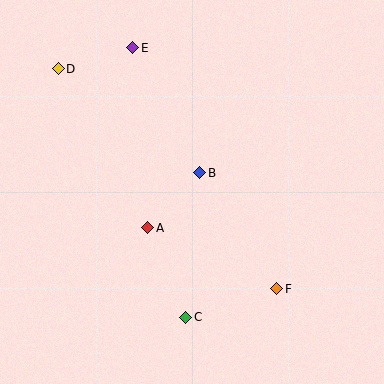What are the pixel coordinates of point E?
Point E is at (133, 48).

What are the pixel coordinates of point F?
Point F is at (277, 289).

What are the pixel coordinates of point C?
Point C is at (186, 317).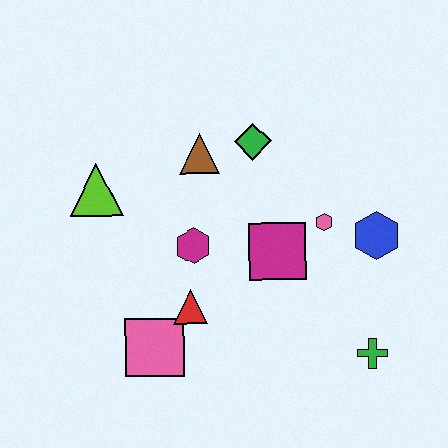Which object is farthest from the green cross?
The lime triangle is farthest from the green cross.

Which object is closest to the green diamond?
The brown triangle is closest to the green diamond.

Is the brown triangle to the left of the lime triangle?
No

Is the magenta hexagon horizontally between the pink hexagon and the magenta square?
No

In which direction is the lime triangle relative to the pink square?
The lime triangle is above the pink square.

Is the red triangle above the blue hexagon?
No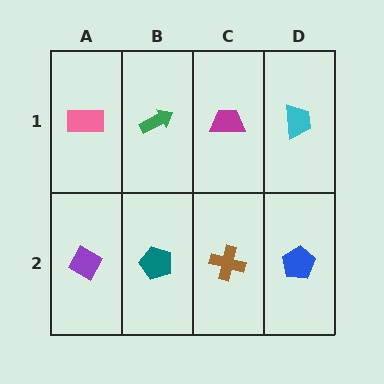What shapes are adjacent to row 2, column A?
A pink rectangle (row 1, column A), a teal pentagon (row 2, column B).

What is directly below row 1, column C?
A brown cross.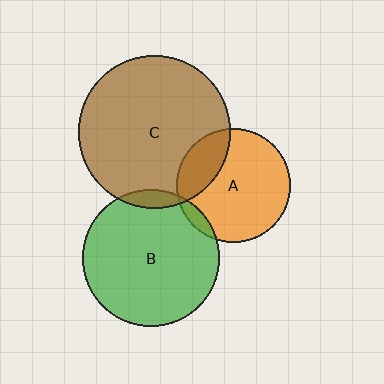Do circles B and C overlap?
Yes.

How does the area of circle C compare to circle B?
Approximately 1.2 times.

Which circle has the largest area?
Circle C (brown).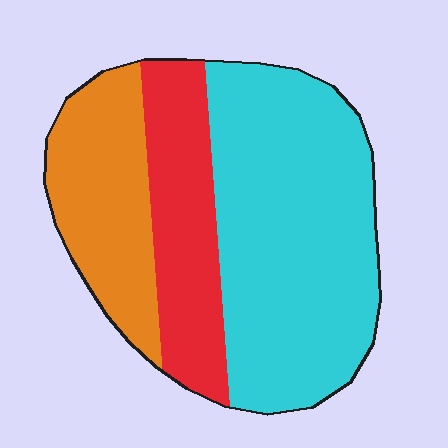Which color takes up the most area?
Cyan, at roughly 55%.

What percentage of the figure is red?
Red takes up less than a quarter of the figure.